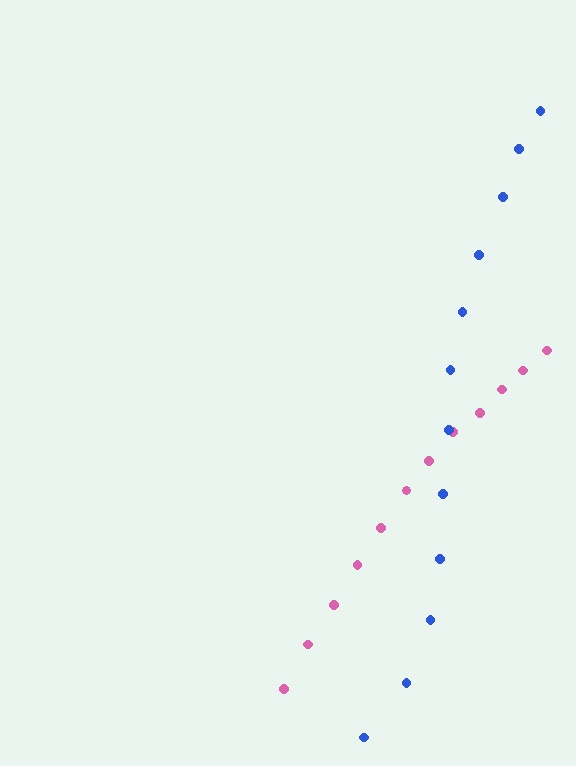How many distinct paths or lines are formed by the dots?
There are 2 distinct paths.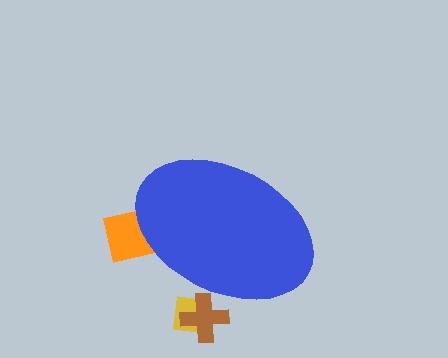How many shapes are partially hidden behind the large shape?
3 shapes are partially hidden.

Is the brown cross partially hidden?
Yes, the brown cross is partially hidden behind the blue ellipse.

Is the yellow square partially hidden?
Yes, the yellow square is partially hidden behind the blue ellipse.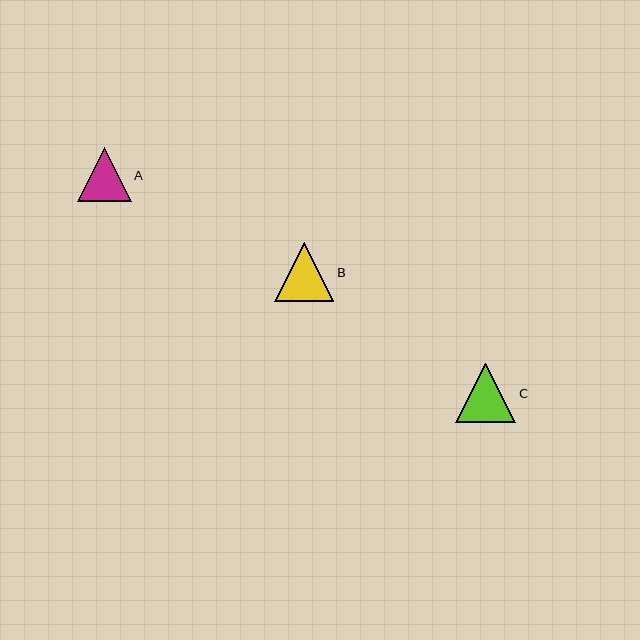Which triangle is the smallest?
Triangle A is the smallest with a size of approximately 54 pixels.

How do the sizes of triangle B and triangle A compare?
Triangle B and triangle A are approximately the same size.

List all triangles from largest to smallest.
From largest to smallest: C, B, A.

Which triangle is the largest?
Triangle C is the largest with a size of approximately 60 pixels.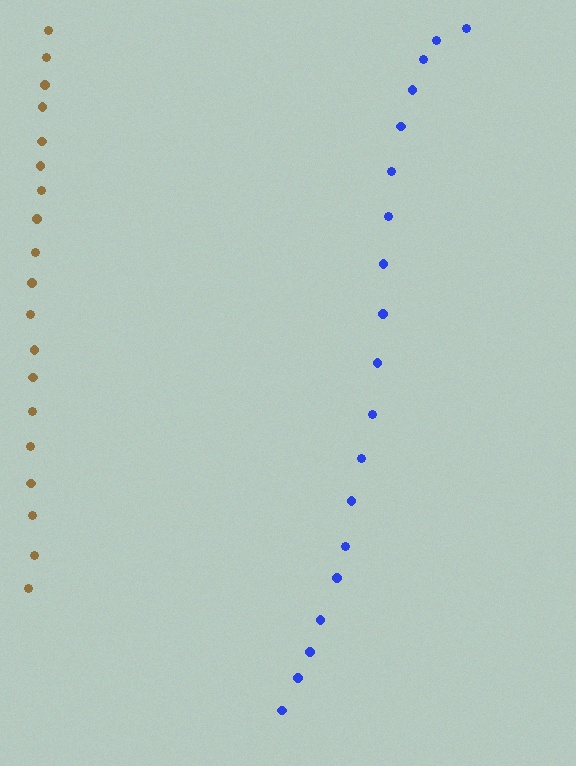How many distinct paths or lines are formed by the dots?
There are 2 distinct paths.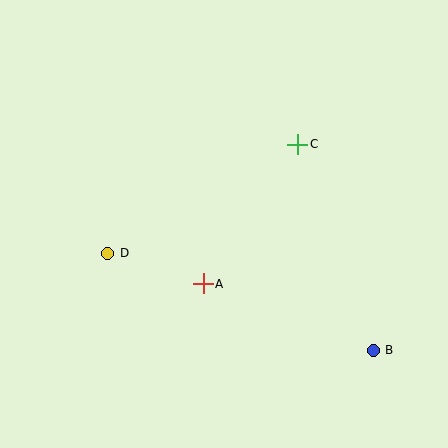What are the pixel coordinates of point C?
Point C is at (298, 144).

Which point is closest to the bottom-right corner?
Point B is closest to the bottom-right corner.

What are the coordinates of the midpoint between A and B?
The midpoint between A and B is at (288, 317).